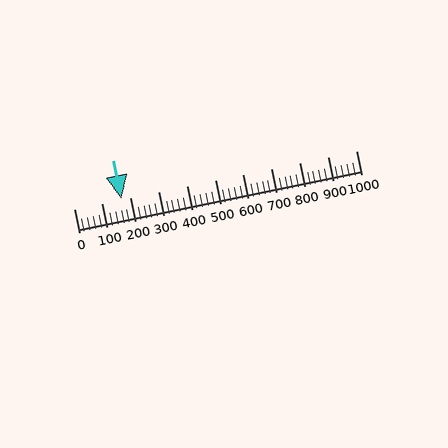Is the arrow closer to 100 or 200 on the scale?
The arrow is closer to 200.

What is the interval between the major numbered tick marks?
The major tick marks are spaced 100 units apart.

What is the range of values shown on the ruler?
The ruler shows values from 0 to 1000.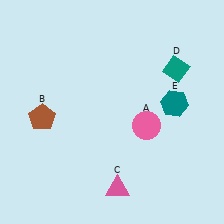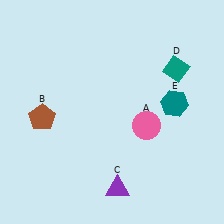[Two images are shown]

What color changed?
The triangle (C) changed from pink in Image 1 to purple in Image 2.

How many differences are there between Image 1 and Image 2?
There is 1 difference between the two images.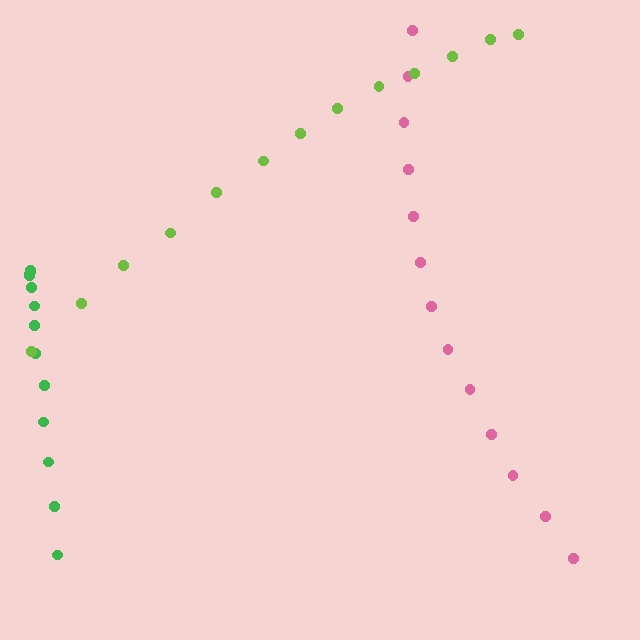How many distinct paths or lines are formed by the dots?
There are 3 distinct paths.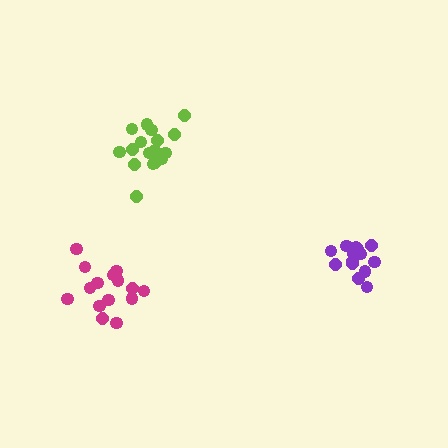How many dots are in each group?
Group 1: 17 dots, Group 2: 15 dots, Group 3: 15 dots (47 total).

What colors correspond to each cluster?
The clusters are colored: lime, purple, magenta.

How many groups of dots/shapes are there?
There are 3 groups.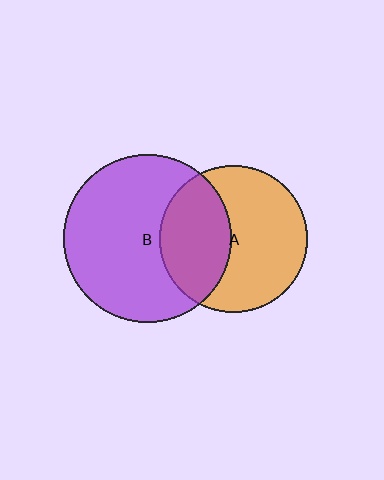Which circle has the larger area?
Circle B (purple).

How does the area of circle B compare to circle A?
Approximately 1.3 times.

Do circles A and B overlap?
Yes.